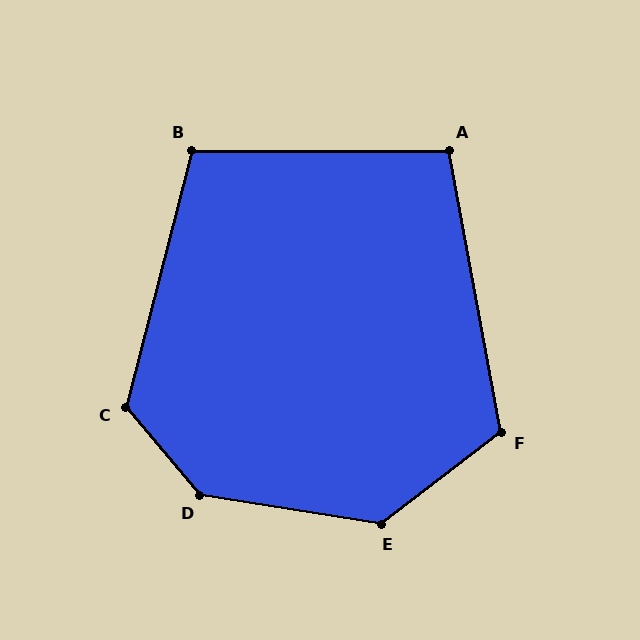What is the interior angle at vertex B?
Approximately 104 degrees (obtuse).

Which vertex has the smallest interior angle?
A, at approximately 100 degrees.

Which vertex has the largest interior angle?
D, at approximately 139 degrees.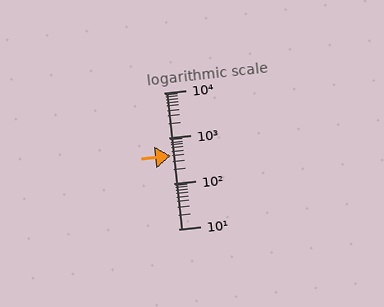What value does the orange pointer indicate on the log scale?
The pointer indicates approximately 400.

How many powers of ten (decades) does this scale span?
The scale spans 3 decades, from 10 to 10000.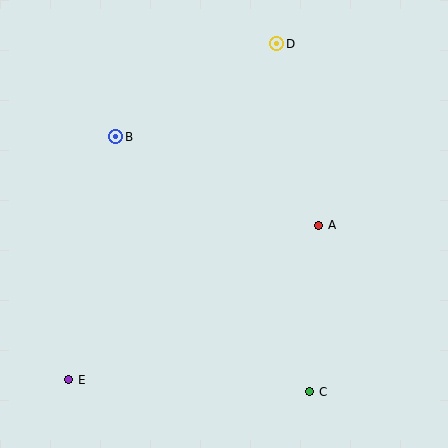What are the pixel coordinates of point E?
Point E is at (69, 380).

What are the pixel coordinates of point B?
Point B is at (116, 137).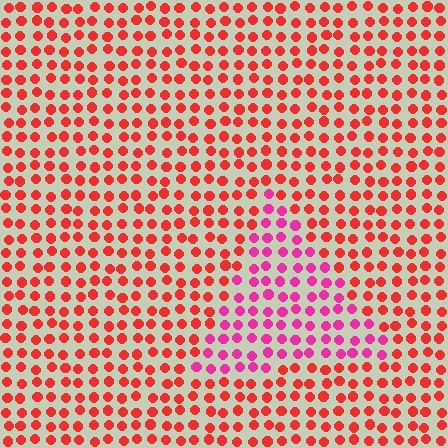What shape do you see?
I see a triangle.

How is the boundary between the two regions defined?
The boundary is defined purely by a slight shift in hue (about 38 degrees). Spacing, size, and orientation are identical on both sides.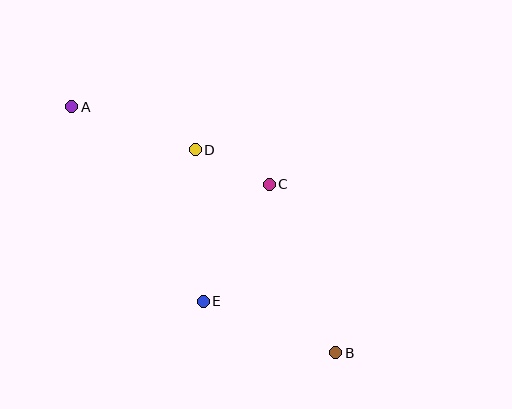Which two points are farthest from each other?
Points A and B are farthest from each other.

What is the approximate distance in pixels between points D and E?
The distance between D and E is approximately 152 pixels.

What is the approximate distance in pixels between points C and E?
The distance between C and E is approximately 134 pixels.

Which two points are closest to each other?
Points C and D are closest to each other.